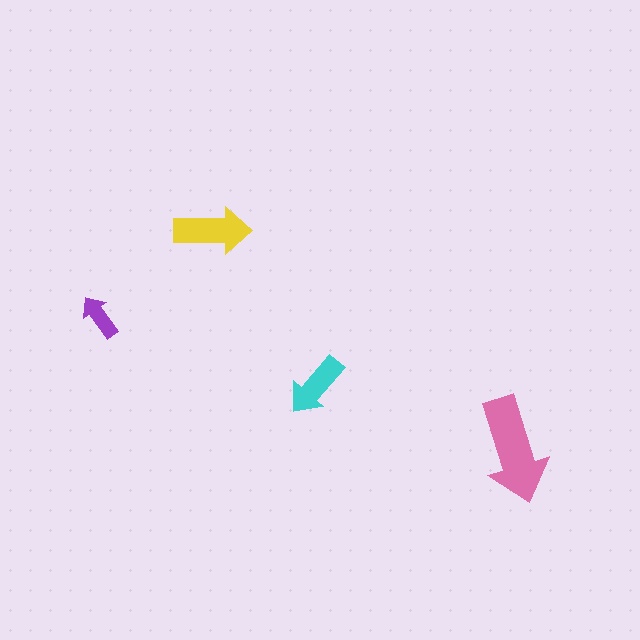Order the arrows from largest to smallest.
the pink one, the yellow one, the cyan one, the purple one.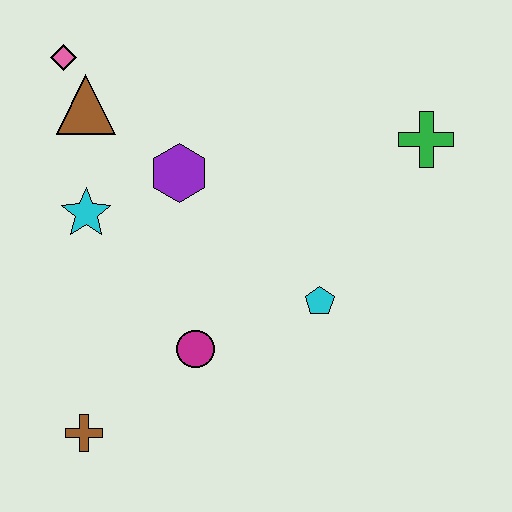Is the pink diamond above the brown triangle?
Yes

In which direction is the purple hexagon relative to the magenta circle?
The purple hexagon is above the magenta circle.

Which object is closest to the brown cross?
The magenta circle is closest to the brown cross.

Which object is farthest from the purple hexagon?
The brown cross is farthest from the purple hexagon.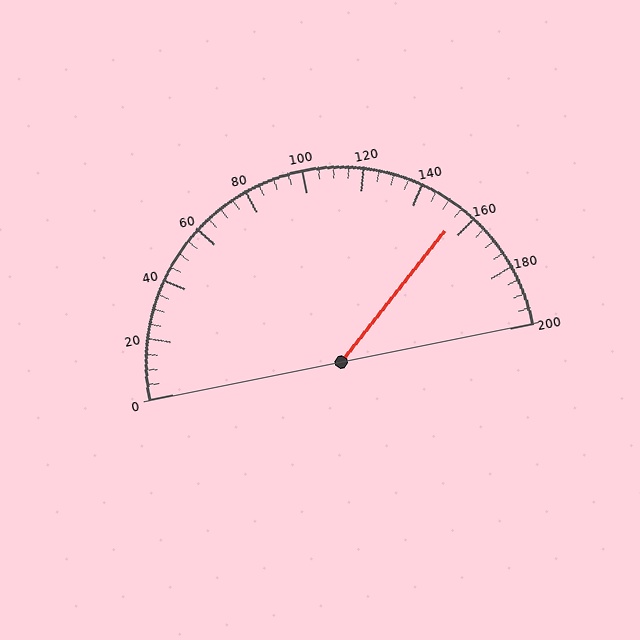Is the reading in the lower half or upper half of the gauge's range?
The reading is in the upper half of the range (0 to 200).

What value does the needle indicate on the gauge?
The needle indicates approximately 155.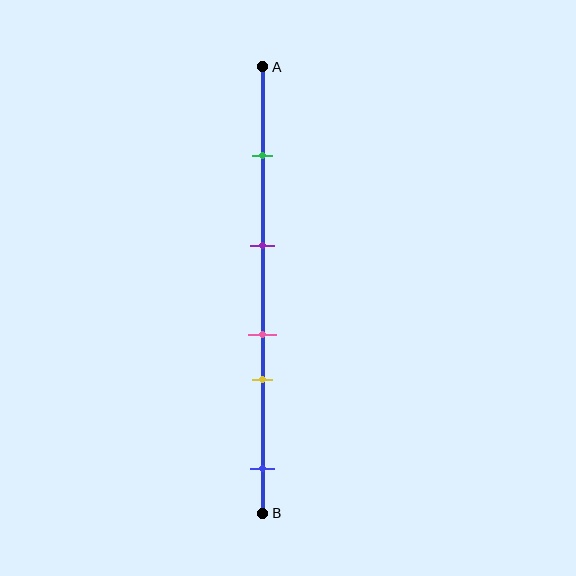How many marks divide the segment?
There are 5 marks dividing the segment.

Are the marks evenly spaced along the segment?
No, the marks are not evenly spaced.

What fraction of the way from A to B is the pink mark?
The pink mark is approximately 60% (0.6) of the way from A to B.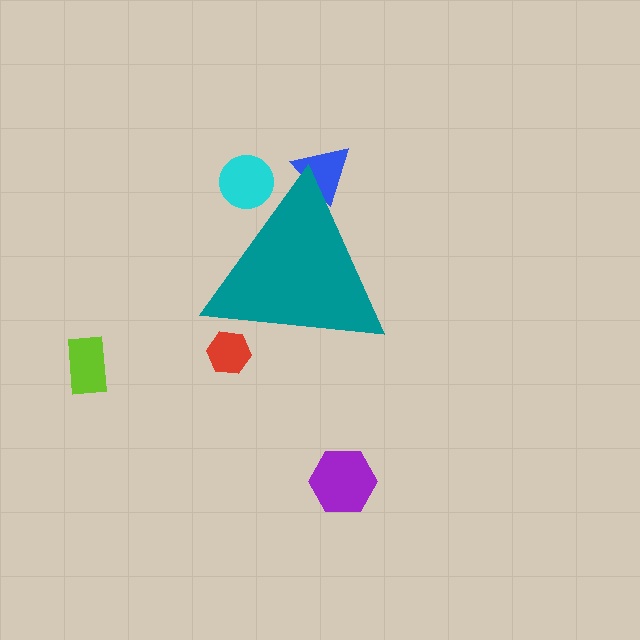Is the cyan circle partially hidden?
Yes, the cyan circle is partially hidden behind the teal triangle.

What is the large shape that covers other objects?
A teal triangle.